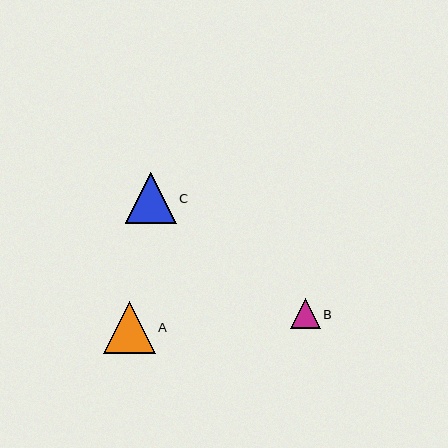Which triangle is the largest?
Triangle A is the largest with a size of approximately 52 pixels.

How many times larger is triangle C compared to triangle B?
Triangle C is approximately 1.7 times the size of triangle B.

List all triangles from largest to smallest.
From largest to smallest: A, C, B.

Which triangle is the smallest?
Triangle B is the smallest with a size of approximately 30 pixels.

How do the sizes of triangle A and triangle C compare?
Triangle A and triangle C are approximately the same size.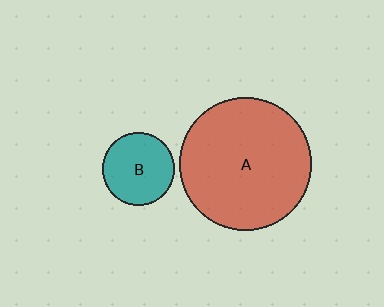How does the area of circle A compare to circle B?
Approximately 3.4 times.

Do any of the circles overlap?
No, none of the circles overlap.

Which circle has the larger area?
Circle A (red).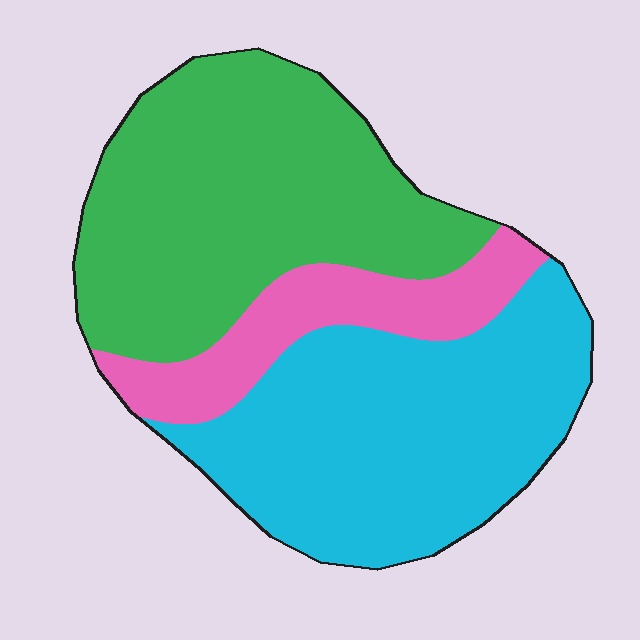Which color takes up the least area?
Pink, at roughly 15%.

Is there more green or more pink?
Green.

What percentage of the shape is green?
Green covers 43% of the shape.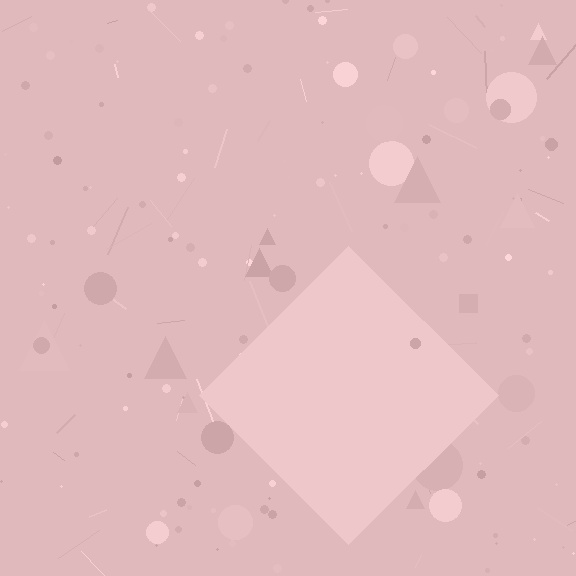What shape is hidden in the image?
A diamond is hidden in the image.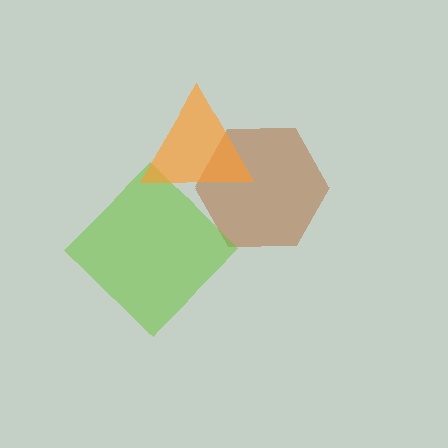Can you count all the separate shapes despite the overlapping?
Yes, there are 3 separate shapes.